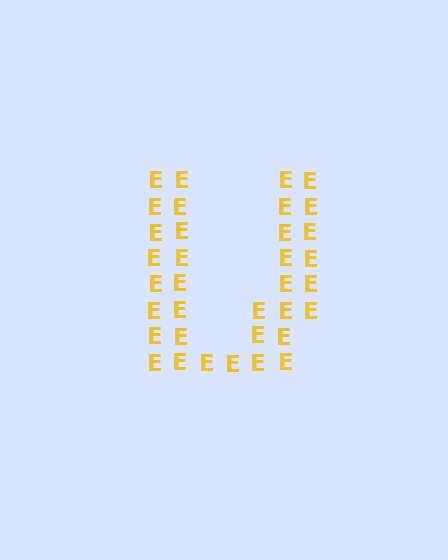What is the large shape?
The large shape is the letter U.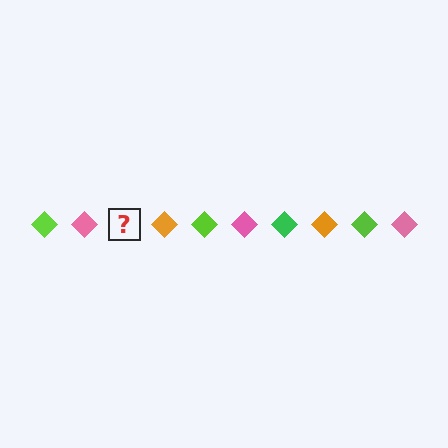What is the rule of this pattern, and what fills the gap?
The rule is that the pattern cycles through lime, pink, green, orange diamonds. The gap should be filled with a green diamond.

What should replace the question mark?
The question mark should be replaced with a green diamond.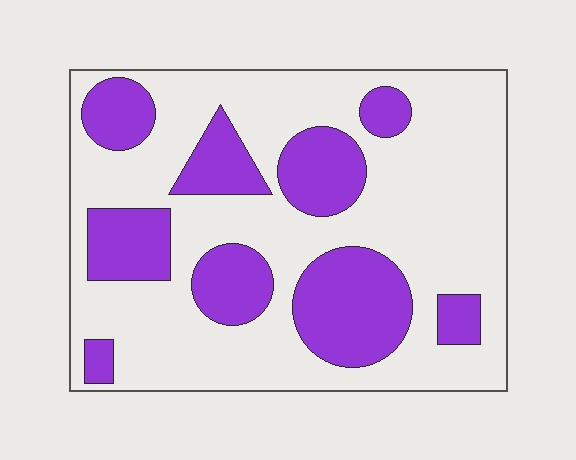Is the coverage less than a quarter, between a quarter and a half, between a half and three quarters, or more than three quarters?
Between a quarter and a half.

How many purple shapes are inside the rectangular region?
9.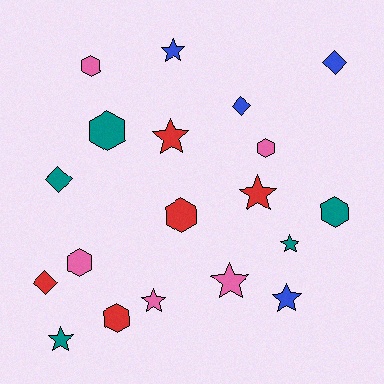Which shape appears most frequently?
Star, with 8 objects.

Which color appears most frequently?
Red, with 5 objects.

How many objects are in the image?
There are 19 objects.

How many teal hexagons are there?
There are 2 teal hexagons.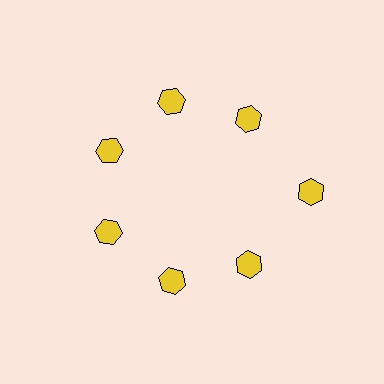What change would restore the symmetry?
The symmetry would be restored by moving it inward, back onto the ring so that all 7 hexagons sit at equal angles and equal distance from the center.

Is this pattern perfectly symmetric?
No. The 7 yellow hexagons are arranged in a ring, but one element near the 3 o'clock position is pushed outward from the center, breaking the 7-fold rotational symmetry.